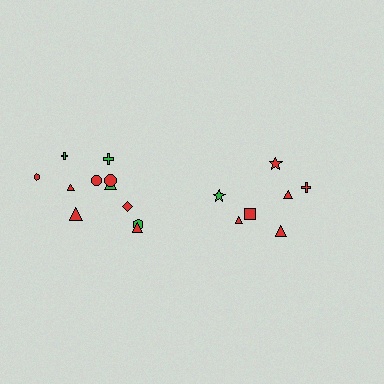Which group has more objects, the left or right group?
The left group.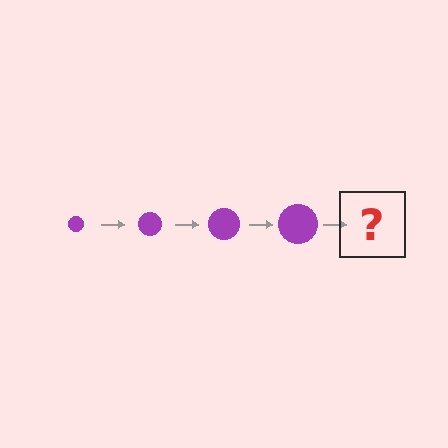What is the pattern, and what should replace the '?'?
The pattern is that the circle gets progressively larger each step. The '?' should be a purple circle, larger than the previous one.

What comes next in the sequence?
The next element should be a purple circle, larger than the previous one.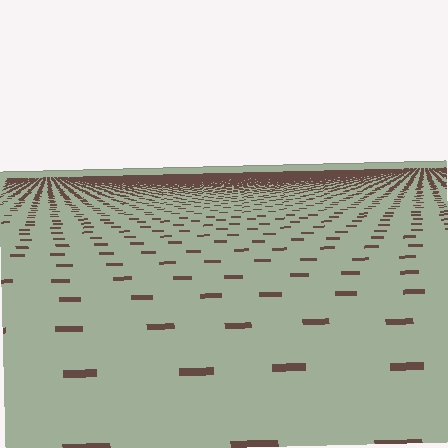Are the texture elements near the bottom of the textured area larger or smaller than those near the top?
Larger. Near the bottom, elements are closer to the viewer and appear at a bigger on-screen size.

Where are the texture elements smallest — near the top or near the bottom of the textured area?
Near the top.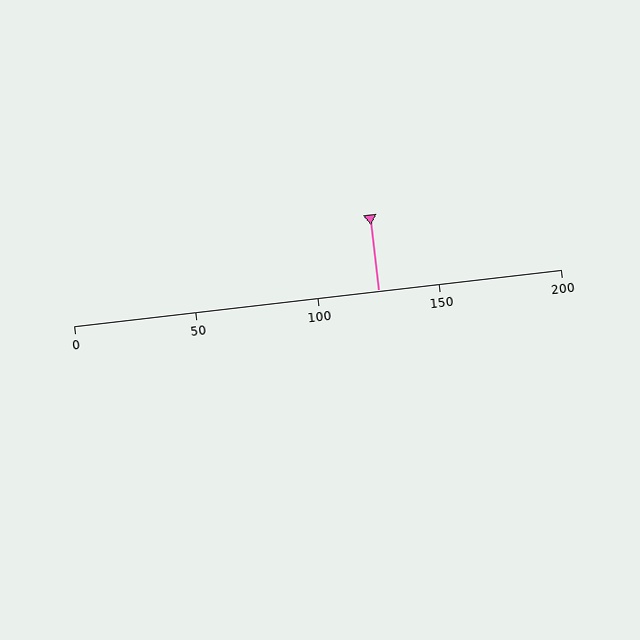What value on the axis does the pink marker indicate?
The marker indicates approximately 125.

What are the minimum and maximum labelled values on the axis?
The axis runs from 0 to 200.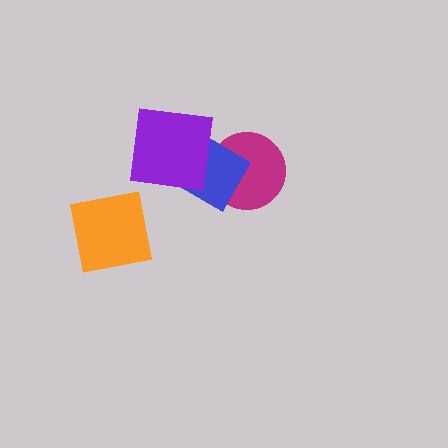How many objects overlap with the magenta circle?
1 object overlaps with the magenta circle.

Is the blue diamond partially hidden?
Yes, it is partially covered by another shape.